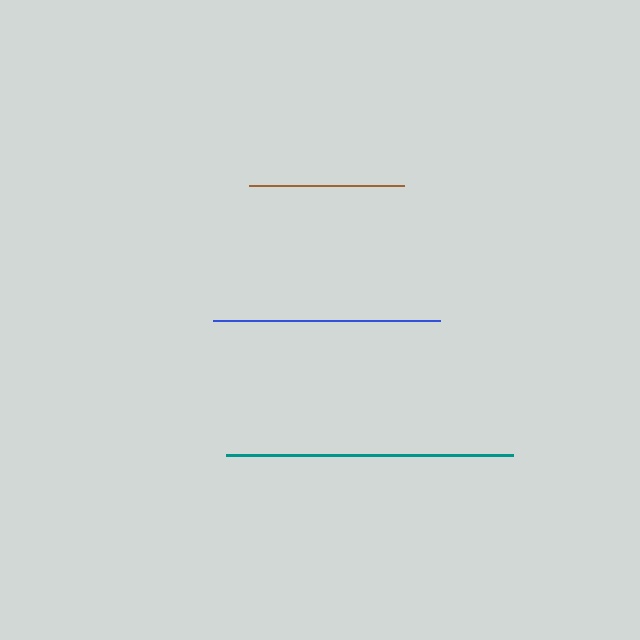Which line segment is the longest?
The teal line is the longest at approximately 287 pixels.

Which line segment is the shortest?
The brown line is the shortest at approximately 155 pixels.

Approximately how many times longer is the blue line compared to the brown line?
The blue line is approximately 1.5 times the length of the brown line.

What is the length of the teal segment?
The teal segment is approximately 287 pixels long.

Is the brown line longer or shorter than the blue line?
The blue line is longer than the brown line.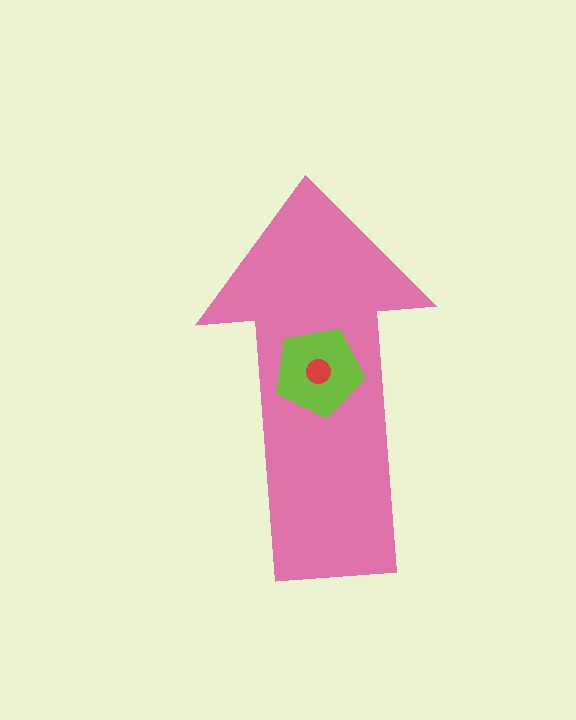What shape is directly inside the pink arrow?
The lime pentagon.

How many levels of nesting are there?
3.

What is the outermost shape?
The pink arrow.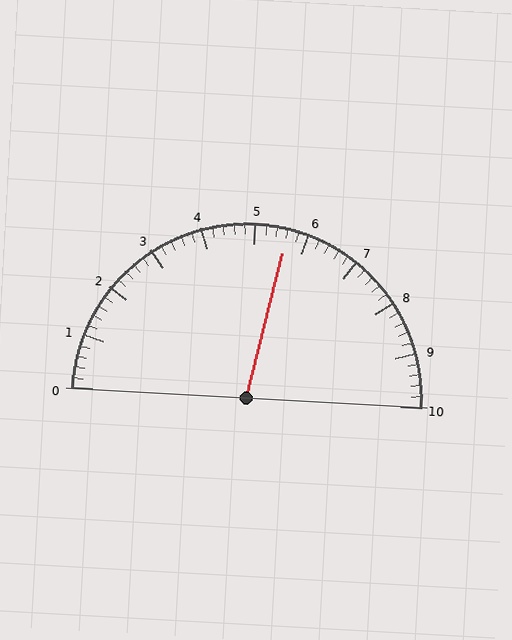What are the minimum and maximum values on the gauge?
The gauge ranges from 0 to 10.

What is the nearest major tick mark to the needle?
The nearest major tick mark is 6.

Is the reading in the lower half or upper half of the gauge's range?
The reading is in the upper half of the range (0 to 10).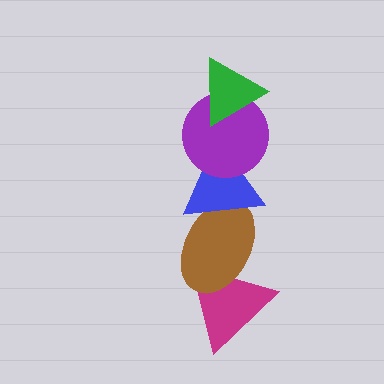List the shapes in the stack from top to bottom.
From top to bottom: the green triangle, the purple circle, the blue triangle, the brown ellipse, the magenta triangle.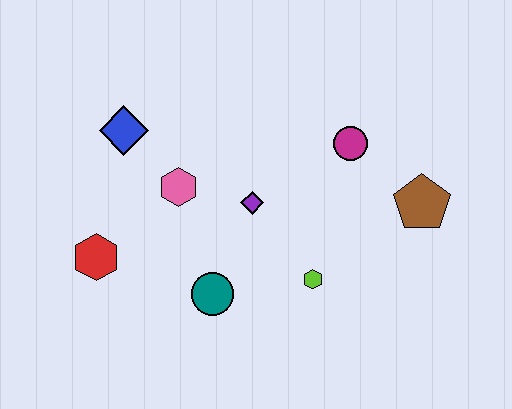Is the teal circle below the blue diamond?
Yes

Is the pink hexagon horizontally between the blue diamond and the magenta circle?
Yes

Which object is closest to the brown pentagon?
The magenta circle is closest to the brown pentagon.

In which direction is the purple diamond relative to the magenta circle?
The purple diamond is to the left of the magenta circle.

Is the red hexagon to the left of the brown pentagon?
Yes